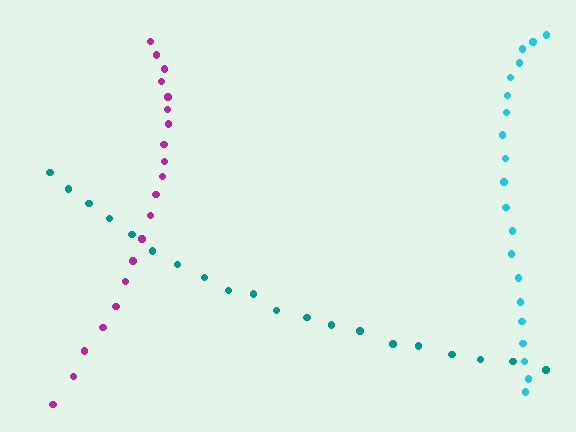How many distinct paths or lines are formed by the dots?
There are 3 distinct paths.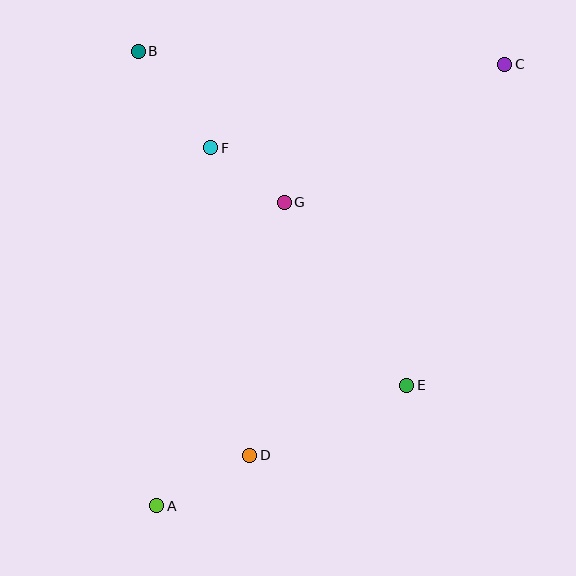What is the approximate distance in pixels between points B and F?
The distance between B and F is approximately 121 pixels.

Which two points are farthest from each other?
Points A and C are farthest from each other.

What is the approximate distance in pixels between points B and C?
The distance between B and C is approximately 367 pixels.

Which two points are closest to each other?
Points F and G are closest to each other.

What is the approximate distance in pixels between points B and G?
The distance between B and G is approximately 210 pixels.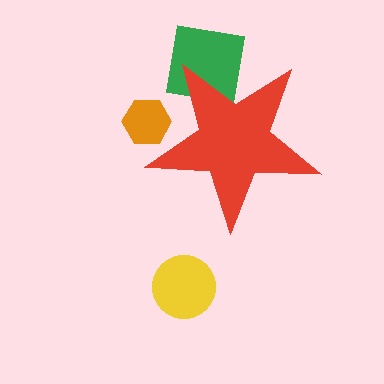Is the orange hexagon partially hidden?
Yes, the orange hexagon is partially hidden behind the red star.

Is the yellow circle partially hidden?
No, the yellow circle is fully visible.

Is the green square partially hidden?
Yes, the green square is partially hidden behind the red star.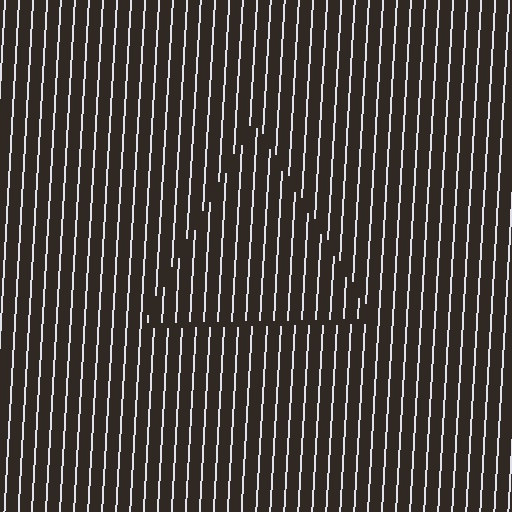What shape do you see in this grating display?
An illusory triangle. The interior of the shape contains the same grating, shifted by half a period — the contour is defined by the phase discontinuity where line-ends from the inner and outer gratings abut.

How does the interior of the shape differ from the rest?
The interior of the shape contains the same grating, shifted by half a period — the contour is defined by the phase discontinuity where line-ends from the inner and outer gratings abut.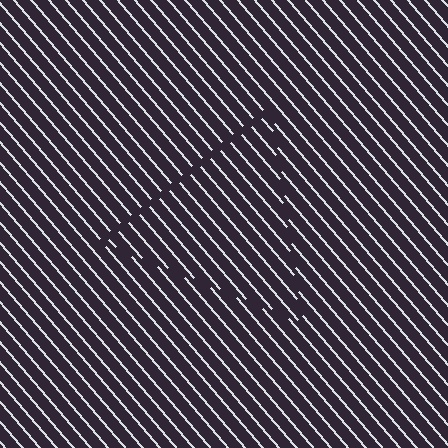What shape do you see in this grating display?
An illusory triangle. The interior of the shape contains the same grating, shifted by half a period — the contour is defined by the phase discontinuity where line-ends from the inner and outer gratings abut.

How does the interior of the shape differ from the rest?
The interior of the shape contains the same grating, shifted by half a period — the contour is defined by the phase discontinuity where line-ends from the inner and outer gratings abut.